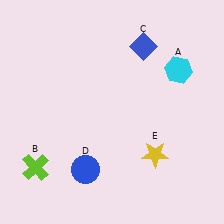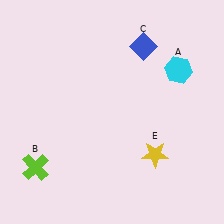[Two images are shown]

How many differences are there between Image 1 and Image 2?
There is 1 difference between the two images.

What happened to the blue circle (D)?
The blue circle (D) was removed in Image 2. It was in the bottom-left area of Image 1.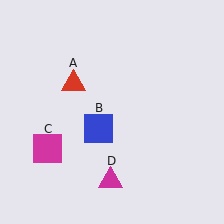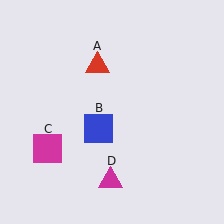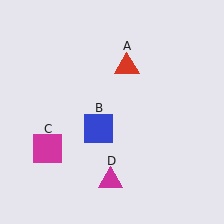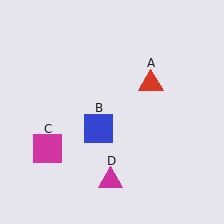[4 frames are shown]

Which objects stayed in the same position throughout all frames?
Blue square (object B) and magenta square (object C) and magenta triangle (object D) remained stationary.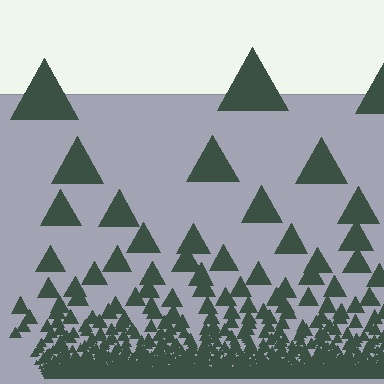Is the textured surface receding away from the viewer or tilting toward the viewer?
The surface appears to tilt toward the viewer. Texture elements get larger and sparser toward the top.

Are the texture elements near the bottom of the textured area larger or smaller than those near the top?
Smaller. The gradient is inverted — elements near the bottom are smaller and denser.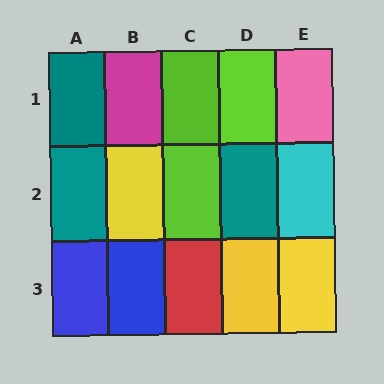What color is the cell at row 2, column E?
Cyan.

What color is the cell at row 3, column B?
Blue.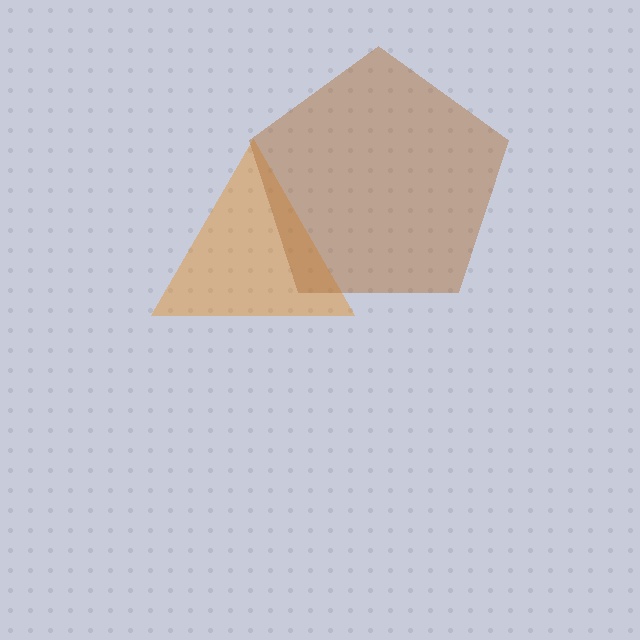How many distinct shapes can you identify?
There are 2 distinct shapes: an orange triangle, a brown pentagon.